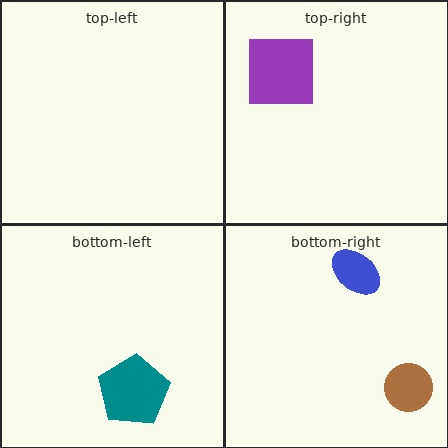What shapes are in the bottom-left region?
The teal pentagon.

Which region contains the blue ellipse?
The bottom-right region.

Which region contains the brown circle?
The bottom-right region.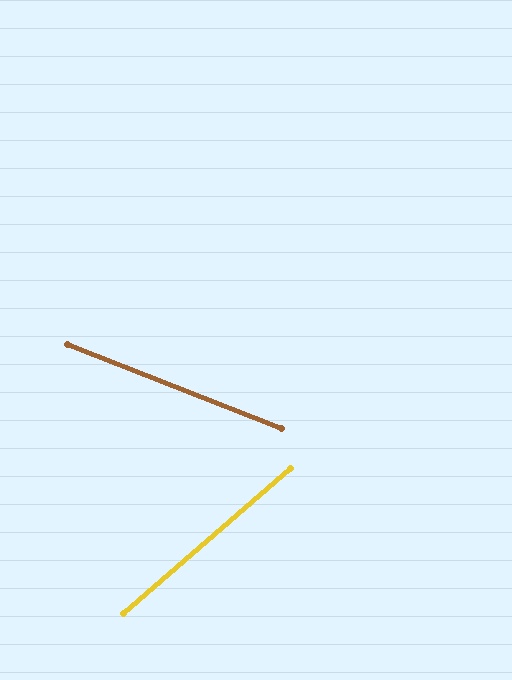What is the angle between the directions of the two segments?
Approximately 63 degrees.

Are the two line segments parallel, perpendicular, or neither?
Neither parallel nor perpendicular — they differ by about 63°.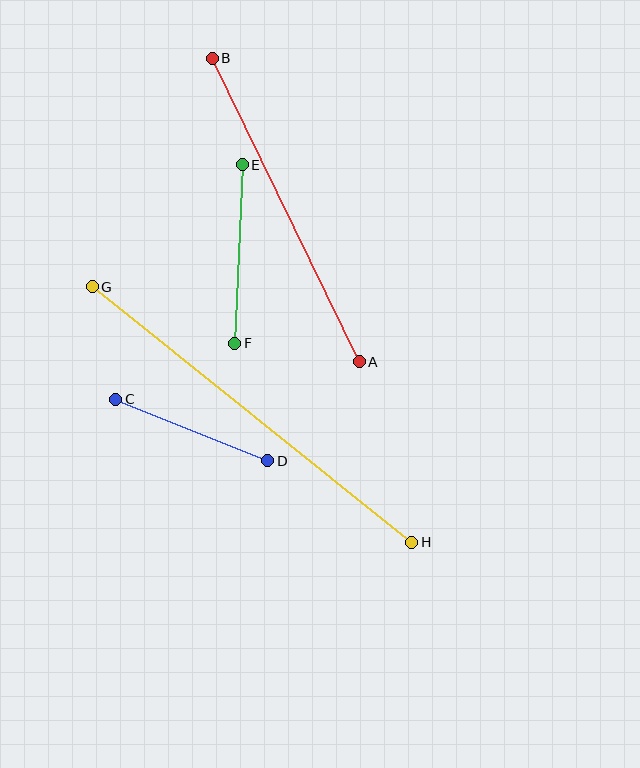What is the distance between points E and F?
The distance is approximately 178 pixels.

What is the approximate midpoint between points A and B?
The midpoint is at approximately (286, 210) pixels.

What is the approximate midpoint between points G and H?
The midpoint is at approximately (252, 414) pixels.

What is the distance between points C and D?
The distance is approximately 164 pixels.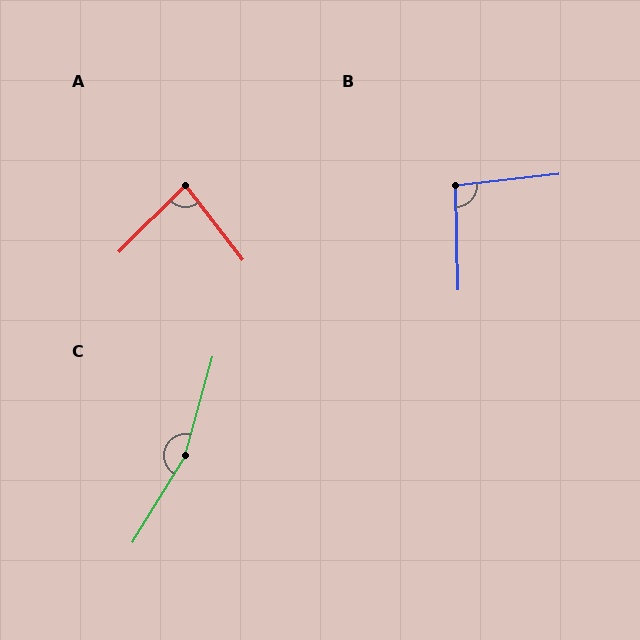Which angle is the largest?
C, at approximately 165 degrees.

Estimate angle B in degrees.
Approximately 95 degrees.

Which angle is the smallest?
A, at approximately 83 degrees.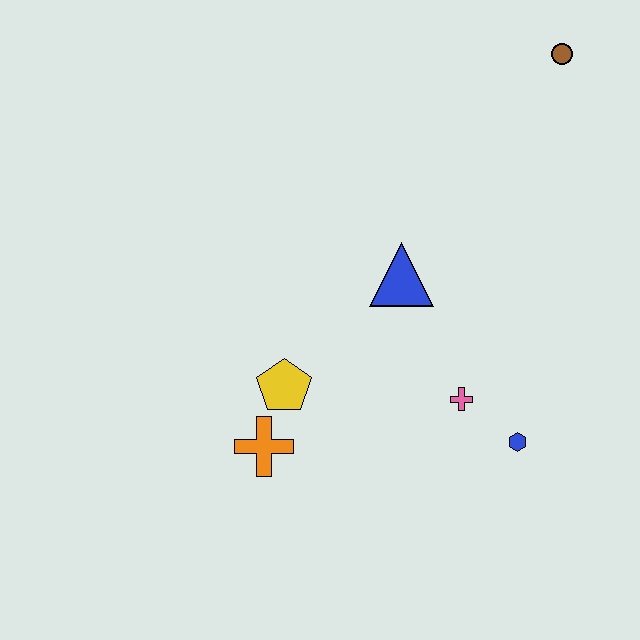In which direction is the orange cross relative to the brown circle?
The orange cross is below the brown circle.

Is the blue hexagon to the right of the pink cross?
Yes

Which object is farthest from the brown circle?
The orange cross is farthest from the brown circle.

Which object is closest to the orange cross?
The yellow pentagon is closest to the orange cross.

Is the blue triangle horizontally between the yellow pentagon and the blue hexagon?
Yes